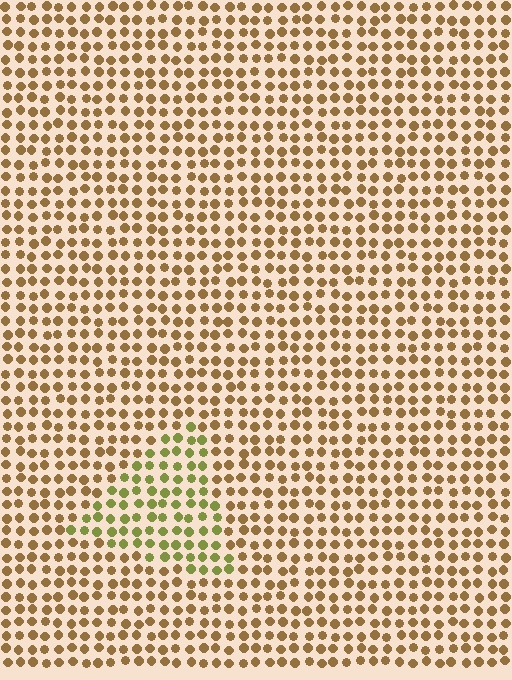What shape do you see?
I see a triangle.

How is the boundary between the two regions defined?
The boundary is defined purely by a slight shift in hue (about 39 degrees). Spacing, size, and orientation are identical on both sides.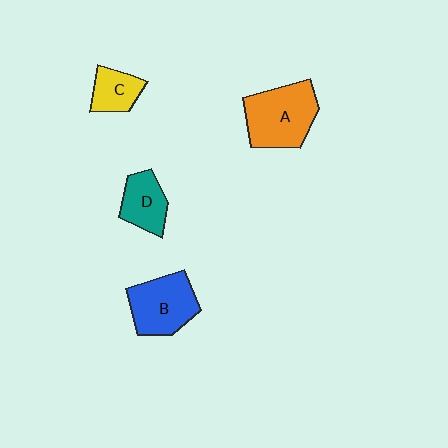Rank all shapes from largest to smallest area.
From largest to smallest: A (orange), B (blue), D (teal), C (yellow).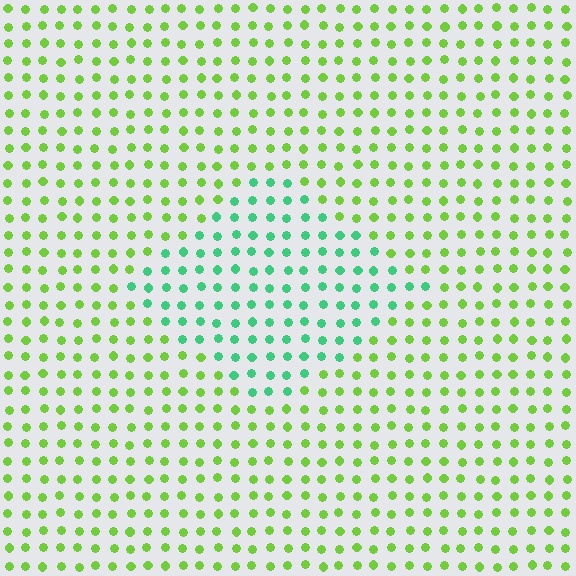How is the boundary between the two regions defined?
The boundary is defined purely by a slight shift in hue (about 51 degrees). Spacing, size, and orientation are identical on both sides.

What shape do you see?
I see a diamond.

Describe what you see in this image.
The image is filled with small lime elements in a uniform arrangement. A diamond-shaped region is visible where the elements are tinted to a slightly different hue, forming a subtle color boundary.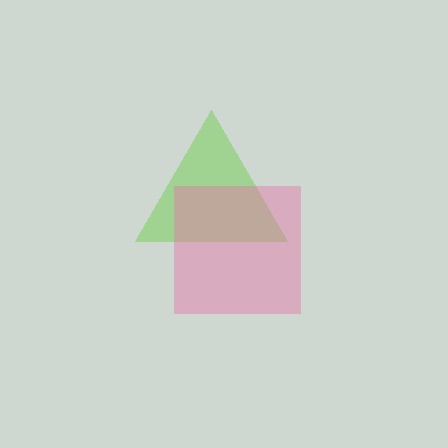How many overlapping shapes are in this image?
There are 2 overlapping shapes in the image.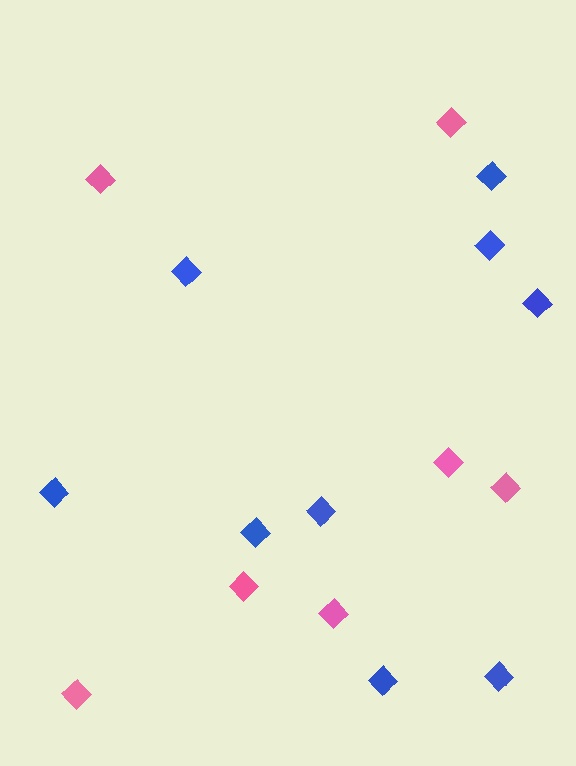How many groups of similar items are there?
There are 2 groups: one group of blue diamonds (9) and one group of pink diamonds (7).